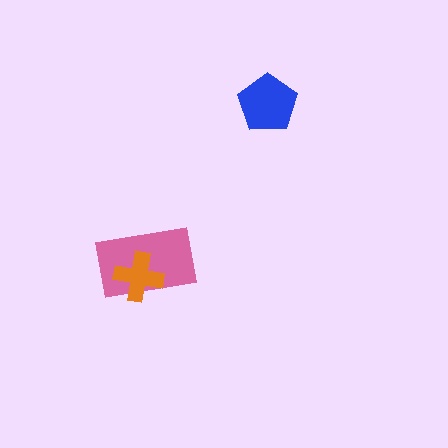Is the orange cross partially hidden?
No, no other shape covers it.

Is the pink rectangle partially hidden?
Yes, it is partially covered by another shape.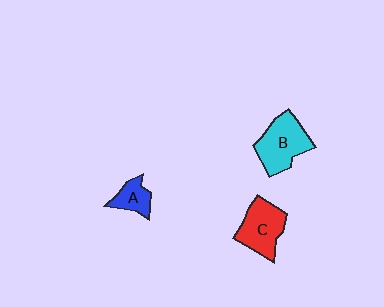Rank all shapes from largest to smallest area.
From largest to smallest: B (cyan), C (red), A (blue).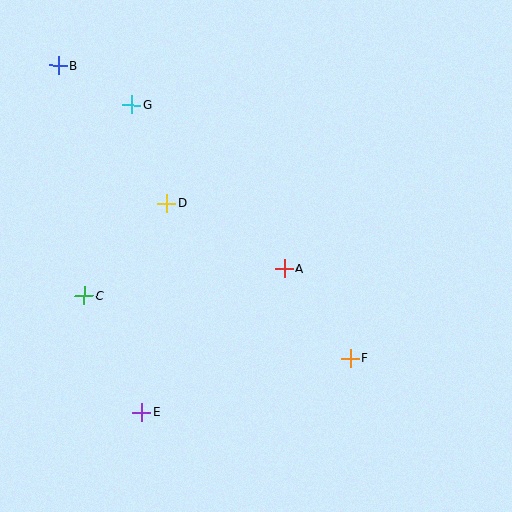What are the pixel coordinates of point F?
Point F is at (350, 358).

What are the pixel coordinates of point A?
Point A is at (284, 269).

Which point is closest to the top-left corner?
Point B is closest to the top-left corner.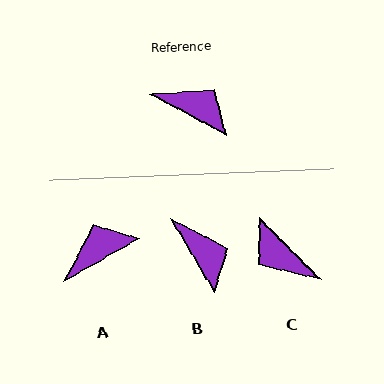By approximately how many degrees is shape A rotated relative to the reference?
Approximately 58 degrees counter-clockwise.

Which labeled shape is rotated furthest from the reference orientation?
C, about 163 degrees away.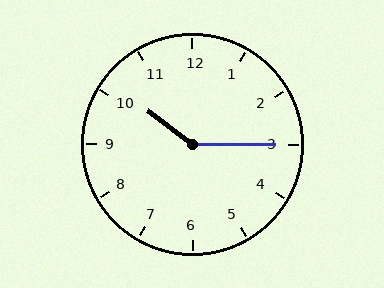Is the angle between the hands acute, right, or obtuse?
It is obtuse.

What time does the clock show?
10:15.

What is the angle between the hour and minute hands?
Approximately 142 degrees.